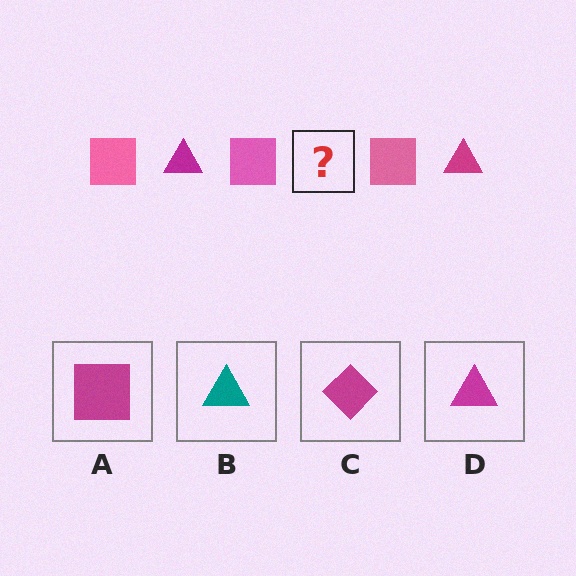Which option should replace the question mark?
Option D.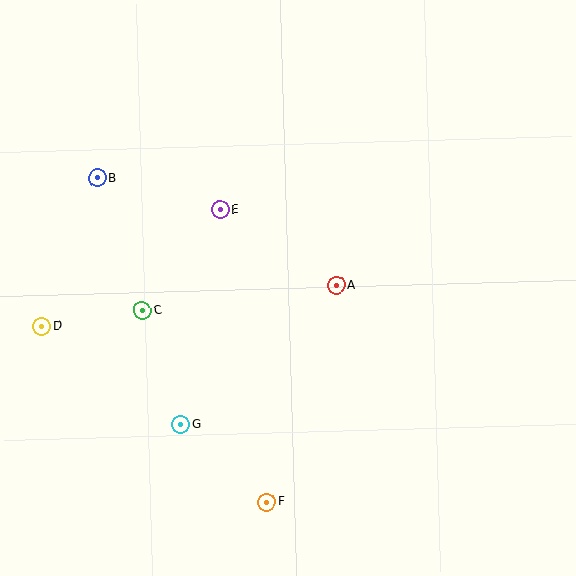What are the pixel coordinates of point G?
Point G is at (180, 424).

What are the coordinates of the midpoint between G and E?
The midpoint between G and E is at (200, 317).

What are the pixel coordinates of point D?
Point D is at (42, 326).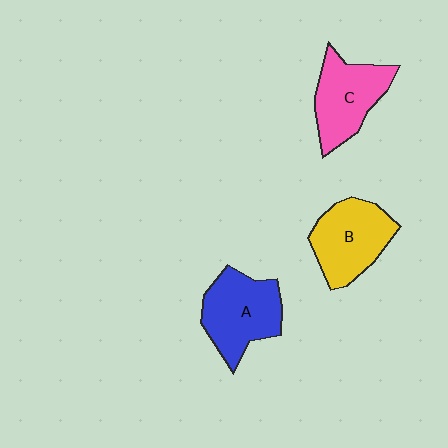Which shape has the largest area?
Shape A (blue).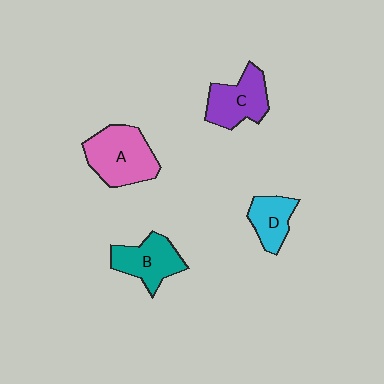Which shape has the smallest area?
Shape D (cyan).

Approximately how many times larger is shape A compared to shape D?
Approximately 1.8 times.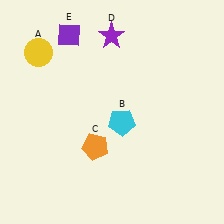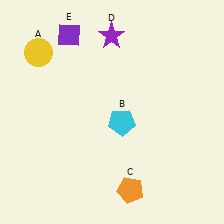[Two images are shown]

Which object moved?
The orange pentagon (C) moved down.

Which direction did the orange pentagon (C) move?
The orange pentagon (C) moved down.